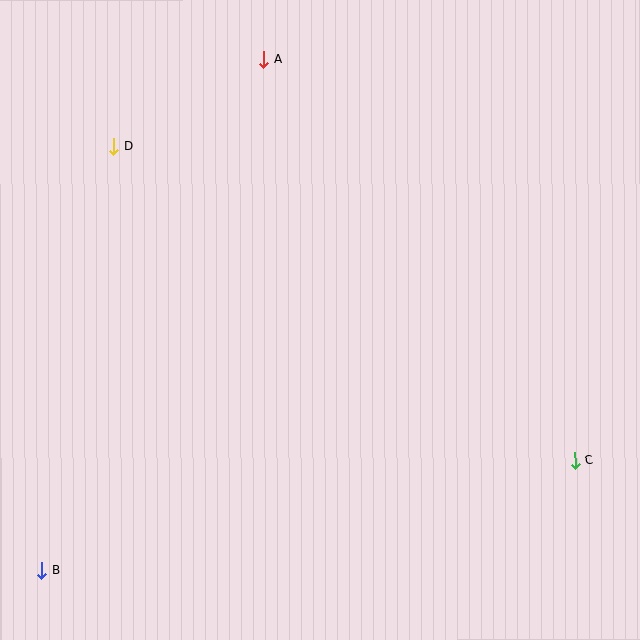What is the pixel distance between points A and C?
The distance between A and C is 507 pixels.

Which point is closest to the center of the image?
Point A at (264, 59) is closest to the center.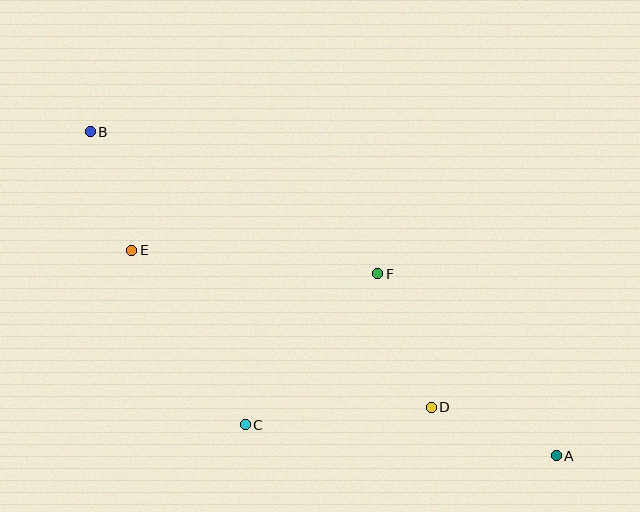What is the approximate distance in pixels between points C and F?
The distance between C and F is approximately 201 pixels.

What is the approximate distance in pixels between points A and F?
The distance between A and F is approximately 255 pixels.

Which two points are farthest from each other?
Points A and B are farthest from each other.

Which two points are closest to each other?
Points B and E are closest to each other.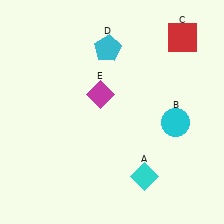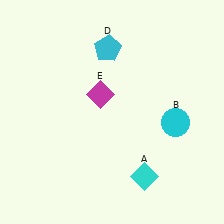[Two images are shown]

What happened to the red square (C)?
The red square (C) was removed in Image 2. It was in the top-right area of Image 1.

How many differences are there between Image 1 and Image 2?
There is 1 difference between the two images.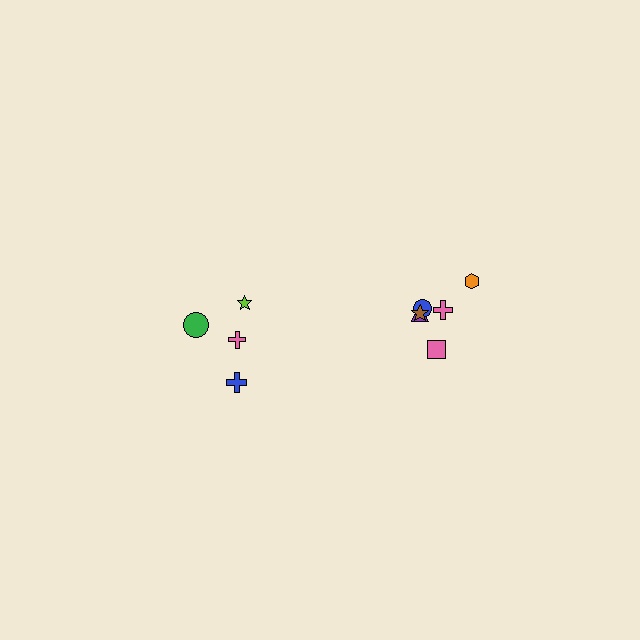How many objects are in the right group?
There are 6 objects.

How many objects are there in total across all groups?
There are 10 objects.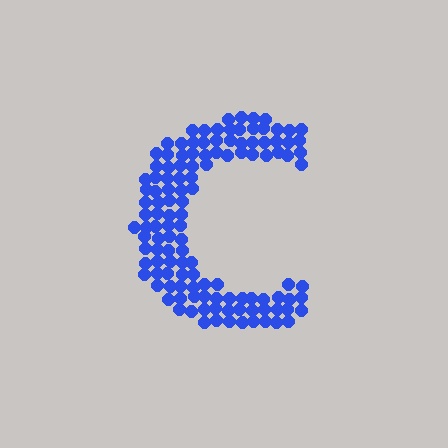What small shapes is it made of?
It is made of small circles.